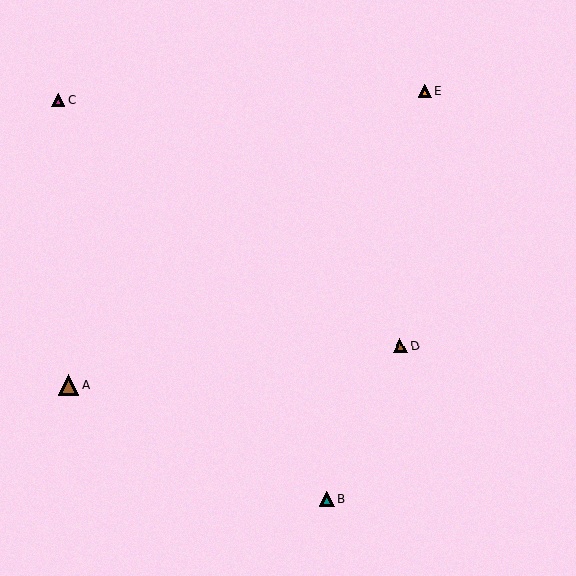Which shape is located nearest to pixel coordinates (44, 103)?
The magenta triangle (labeled C) at (58, 100) is nearest to that location.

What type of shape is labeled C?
Shape C is a magenta triangle.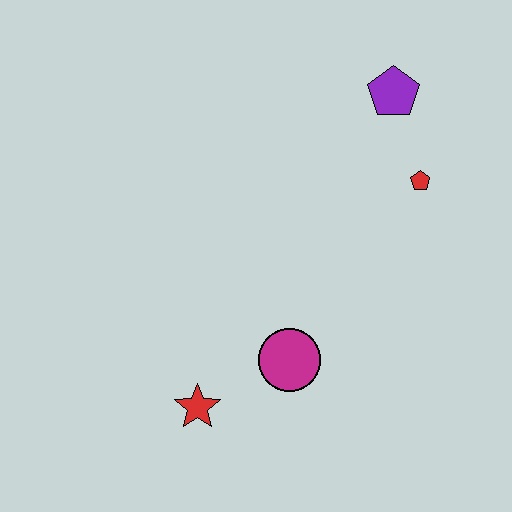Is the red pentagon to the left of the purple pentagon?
No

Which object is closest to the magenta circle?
The red star is closest to the magenta circle.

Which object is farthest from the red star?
The purple pentagon is farthest from the red star.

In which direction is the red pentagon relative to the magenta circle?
The red pentagon is above the magenta circle.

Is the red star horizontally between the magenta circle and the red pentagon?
No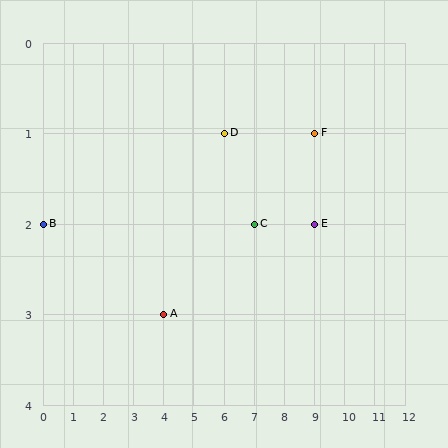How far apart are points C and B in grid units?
Points C and B are 7 columns apart.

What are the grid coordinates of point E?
Point E is at grid coordinates (9, 2).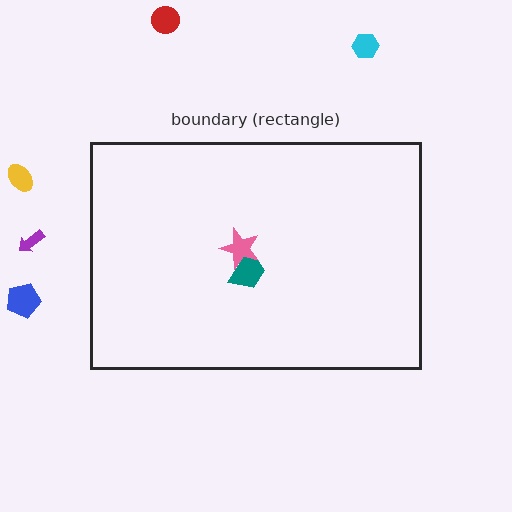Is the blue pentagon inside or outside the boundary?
Outside.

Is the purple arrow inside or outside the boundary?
Outside.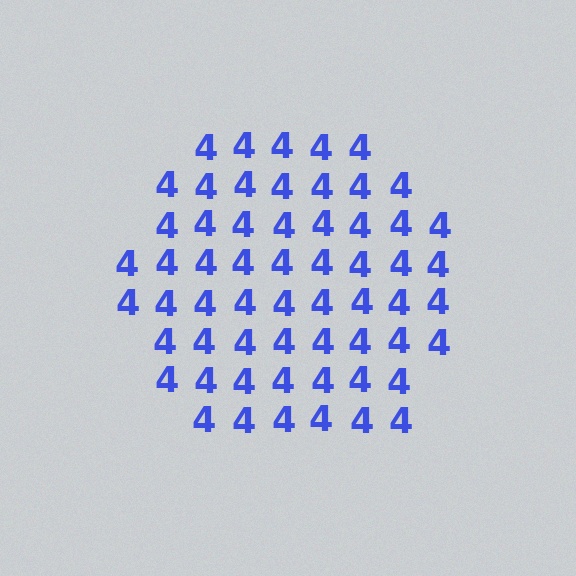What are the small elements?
The small elements are digit 4's.